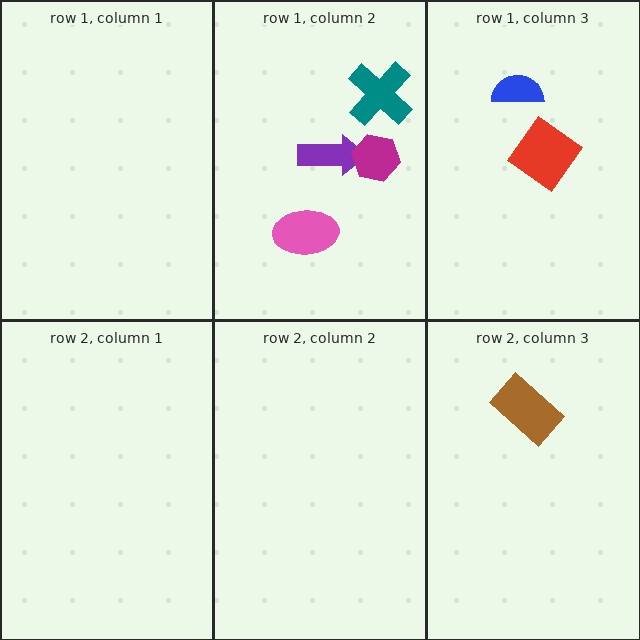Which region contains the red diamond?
The row 1, column 3 region.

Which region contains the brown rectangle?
The row 2, column 3 region.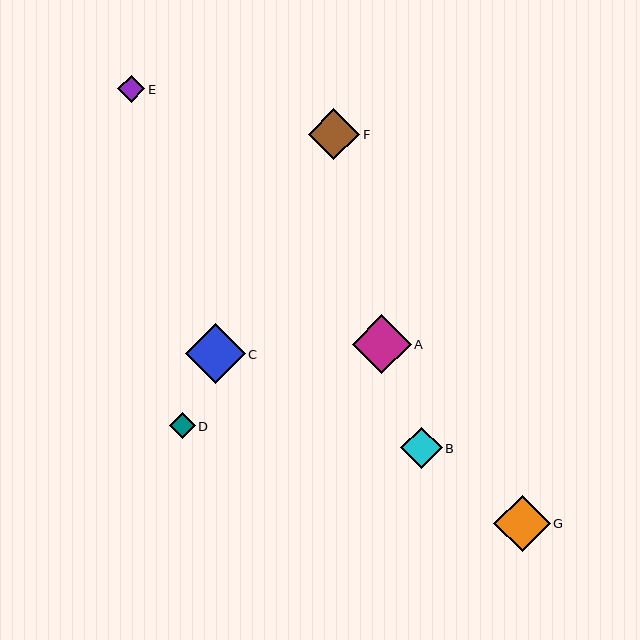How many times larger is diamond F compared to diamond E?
Diamond F is approximately 1.9 times the size of diamond E.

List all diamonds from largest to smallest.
From largest to smallest: C, A, G, F, B, E, D.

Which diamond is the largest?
Diamond C is the largest with a size of approximately 60 pixels.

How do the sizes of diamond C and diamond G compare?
Diamond C and diamond G are approximately the same size.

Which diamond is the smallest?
Diamond D is the smallest with a size of approximately 26 pixels.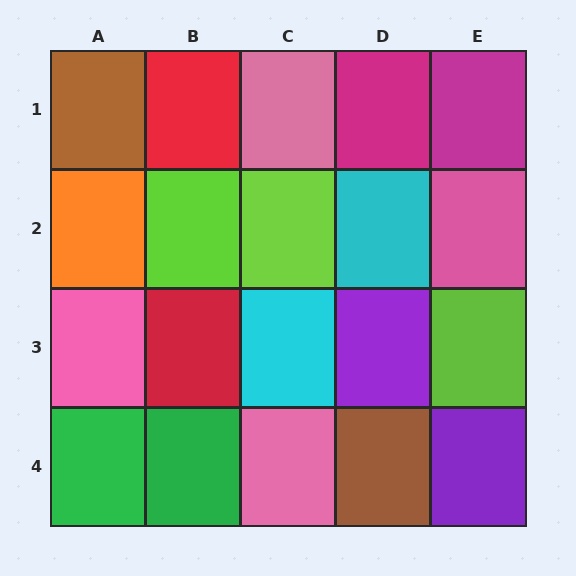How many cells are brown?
2 cells are brown.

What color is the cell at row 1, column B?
Red.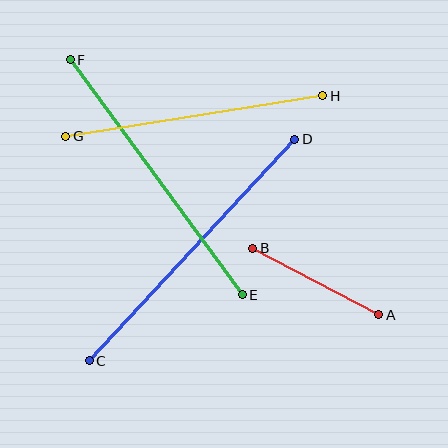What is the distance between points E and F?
The distance is approximately 291 pixels.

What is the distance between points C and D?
The distance is approximately 302 pixels.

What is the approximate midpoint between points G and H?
The midpoint is at approximately (194, 116) pixels.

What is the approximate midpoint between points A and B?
The midpoint is at approximately (316, 282) pixels.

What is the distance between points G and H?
The distance is approximately 260 pixels.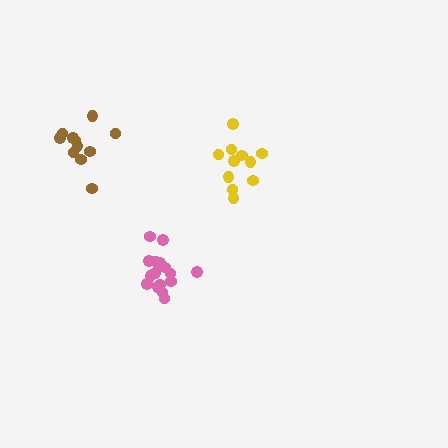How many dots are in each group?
Group 1: 11 dots, Group 2: 17 dots, Group 3: 11 dots (39 total).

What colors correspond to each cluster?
The clusters are colored: brown, pink, yellow.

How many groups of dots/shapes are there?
There are 3 groups.